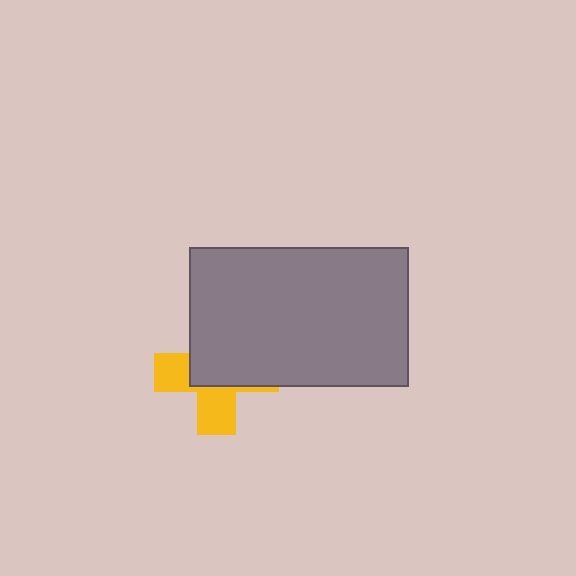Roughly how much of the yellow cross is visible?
A small part of it is visible (roughly 42%).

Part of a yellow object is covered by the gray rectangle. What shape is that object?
It is a cross.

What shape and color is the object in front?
The object in front is a gray rectangle.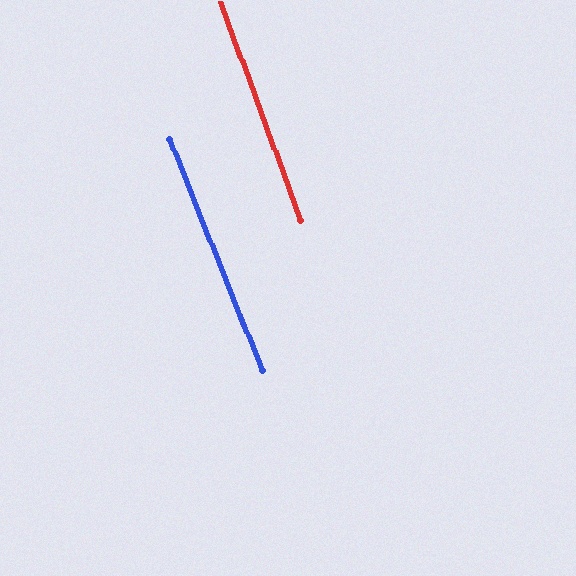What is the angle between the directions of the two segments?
Approximately 2 degrees.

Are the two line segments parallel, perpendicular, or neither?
Parallel — their directions differ by only 1.7°.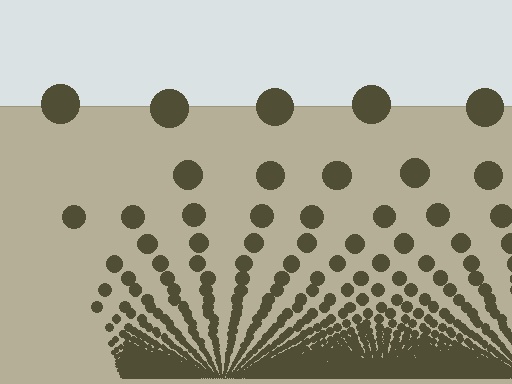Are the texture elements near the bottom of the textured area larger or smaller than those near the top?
Smaller. The gradient is inverted — elements near the bottom are smaller and denser.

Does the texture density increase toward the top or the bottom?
Density increases toward the bottom.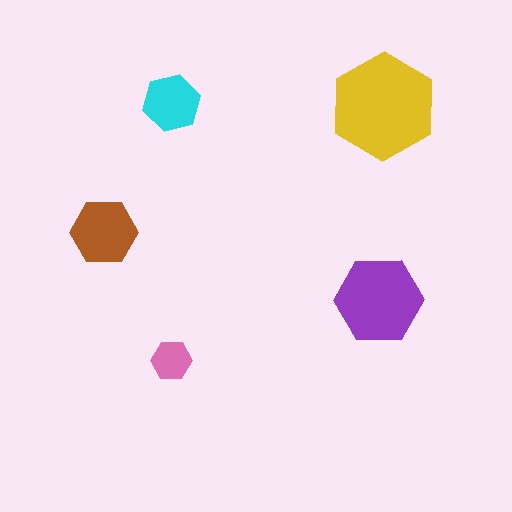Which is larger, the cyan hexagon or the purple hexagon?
The purple one.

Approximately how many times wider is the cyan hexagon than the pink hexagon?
About 1.5 times wider.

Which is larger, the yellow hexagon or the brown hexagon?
The yellow one.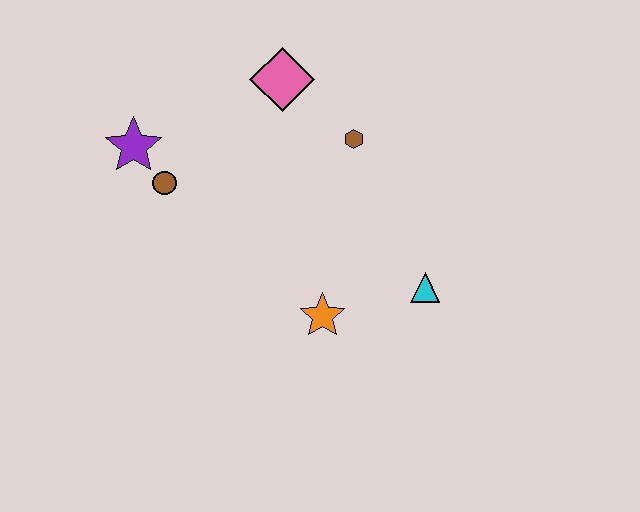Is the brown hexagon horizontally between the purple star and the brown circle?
No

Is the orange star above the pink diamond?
No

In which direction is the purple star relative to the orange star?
The purple star is to the left of the orange star.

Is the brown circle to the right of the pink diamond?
No